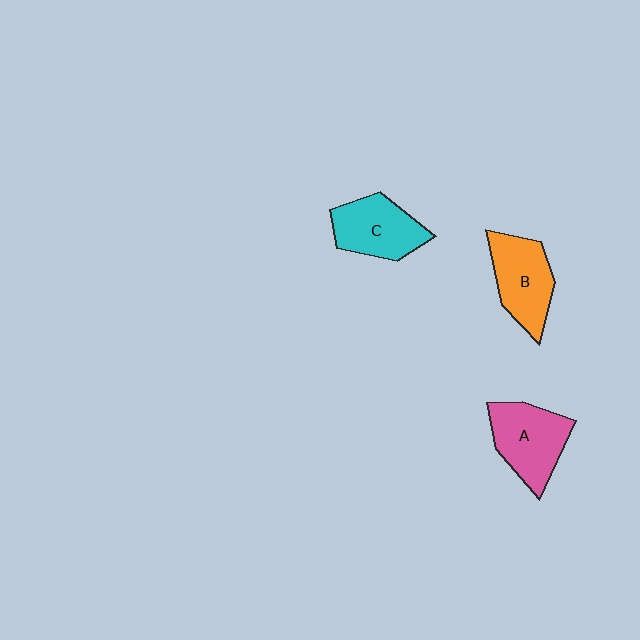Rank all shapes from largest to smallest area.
From largest to smallest: A (pink), B (orange), C (cyan).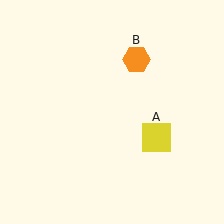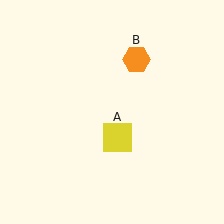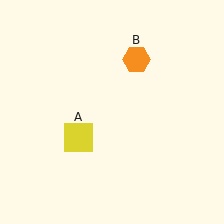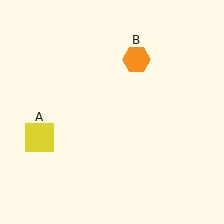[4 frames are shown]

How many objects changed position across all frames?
1 object changed position: yellow square (object A).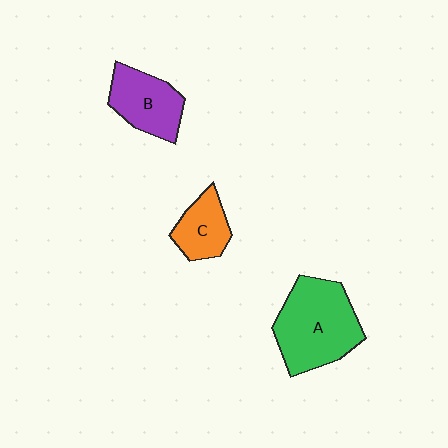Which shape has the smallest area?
Shape C (orange).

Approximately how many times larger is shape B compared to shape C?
Approximately 1.4 times.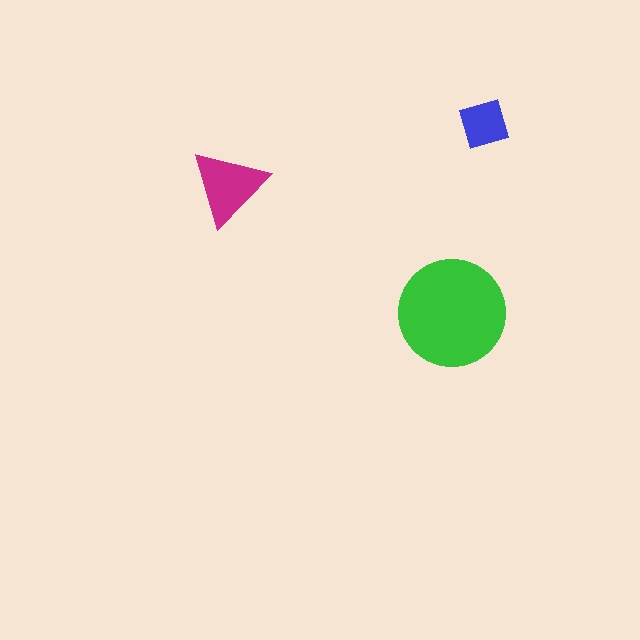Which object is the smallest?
The blue diamond.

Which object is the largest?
The green circle.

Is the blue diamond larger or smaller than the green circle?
Smaller.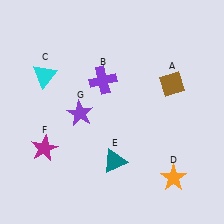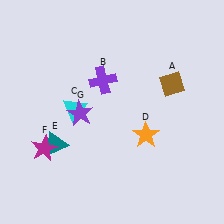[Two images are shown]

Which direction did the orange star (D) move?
The orange star (D) moved up.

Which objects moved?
The objects that moved are: the cyan triangle (C), the orange star (D), the teal triangle (E).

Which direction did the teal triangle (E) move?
The teal triangle (E) moved left.